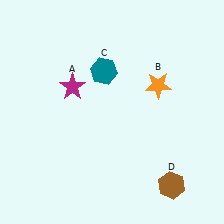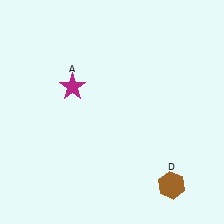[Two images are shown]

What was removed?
The teal hexagon (C), the orange star (B) were removed in Image 2.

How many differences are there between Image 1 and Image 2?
There are 2 differences between the two images.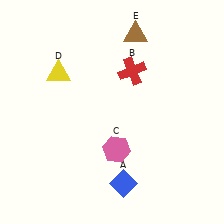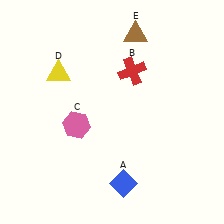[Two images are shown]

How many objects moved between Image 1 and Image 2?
1 object moved between the two images.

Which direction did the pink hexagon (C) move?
The pink hexagon (C) moved left.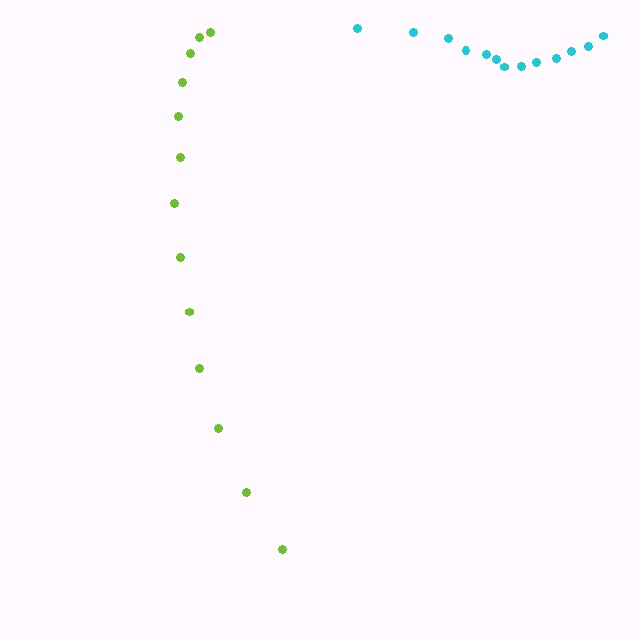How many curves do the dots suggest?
There are 2 distinct paths.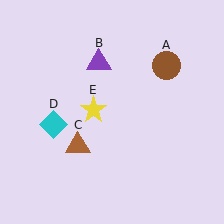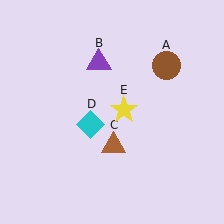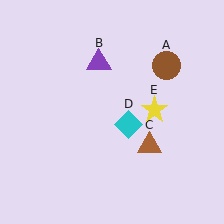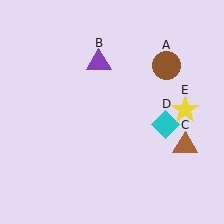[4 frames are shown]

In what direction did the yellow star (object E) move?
The yellow star (object E) moved right.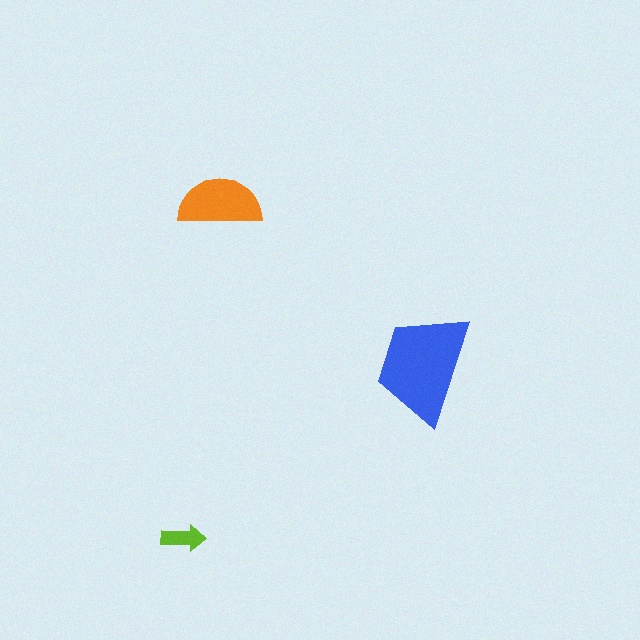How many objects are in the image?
There are 3 objects in the image.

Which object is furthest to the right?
The blue trapezoid is rightmost.